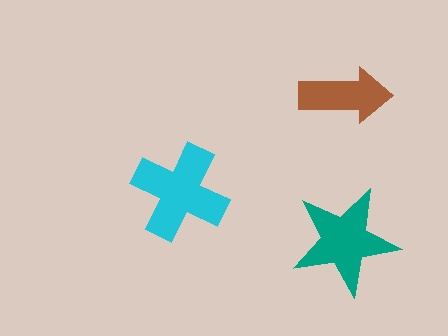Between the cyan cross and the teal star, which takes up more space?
The cyan cross.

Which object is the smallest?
The brown arrow.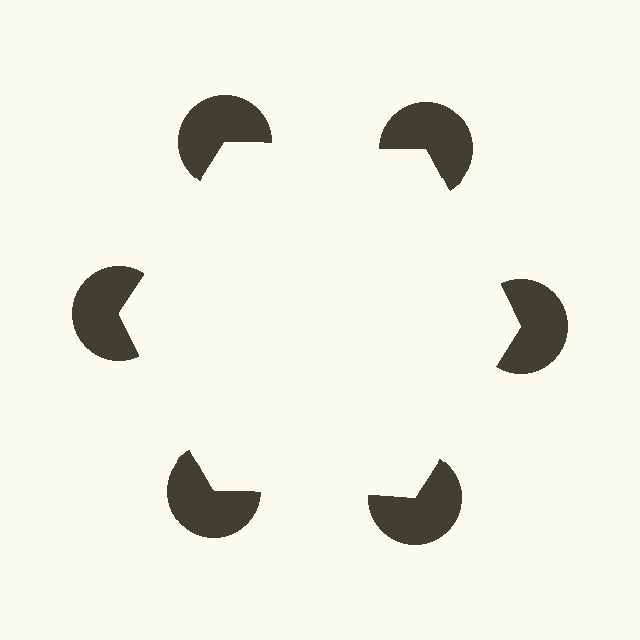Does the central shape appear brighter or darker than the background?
It typically appears slightly brighter than the background, even though no actual brightness change is drawn.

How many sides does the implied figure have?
6 sides.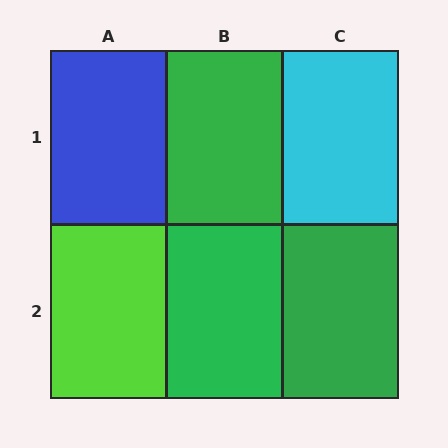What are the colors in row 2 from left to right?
Lime, green, green.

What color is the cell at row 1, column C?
Cyan.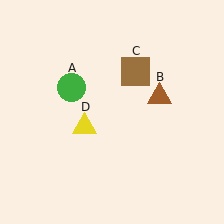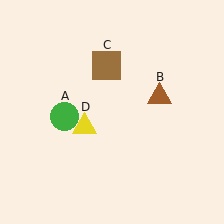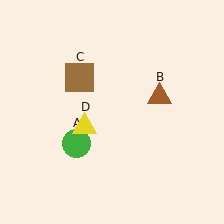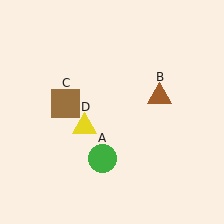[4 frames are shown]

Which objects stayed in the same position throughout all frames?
Brown triangle (object B) and yellow triangle (object D) remained stationary.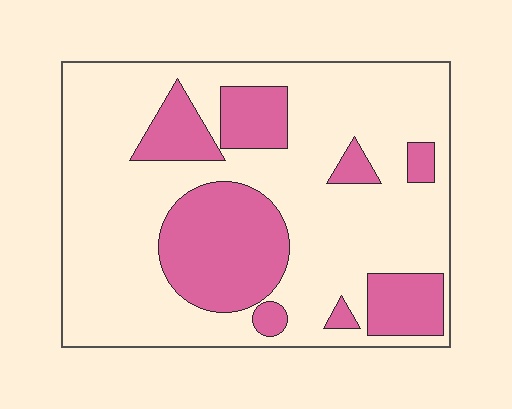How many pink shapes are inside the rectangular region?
8.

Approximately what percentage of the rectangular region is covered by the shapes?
Approximately 30%.